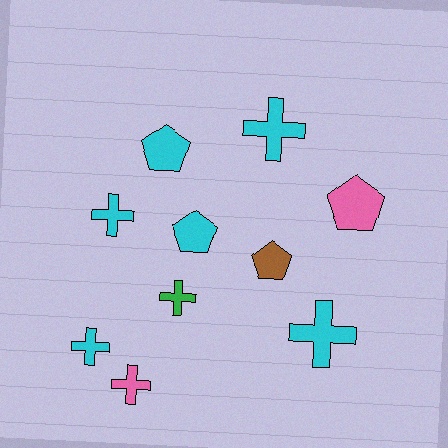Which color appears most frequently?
Cyan, with 6 objects.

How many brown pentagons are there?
There is 1 brown pentagon.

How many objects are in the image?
There are 10 objects.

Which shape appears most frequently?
Cross, with 6 objects.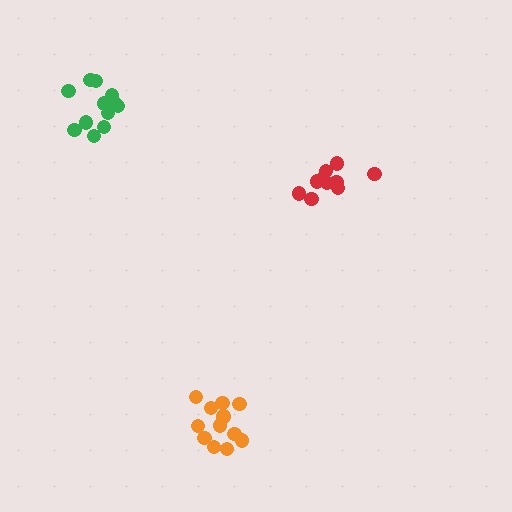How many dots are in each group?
Group 1: 13 dots, Group 2: 12 dots, Group 3: 10 dots (35 total).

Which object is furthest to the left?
The green cluster is leftmost.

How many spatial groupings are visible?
There are 3 spatial groupings.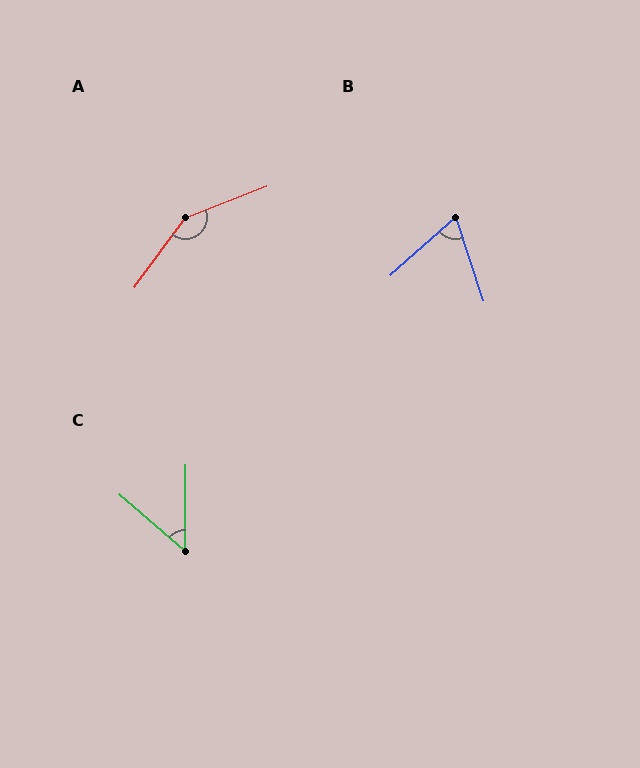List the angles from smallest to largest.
C (49°), B (66°), A (147°).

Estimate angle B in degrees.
Approximately 66 degrees.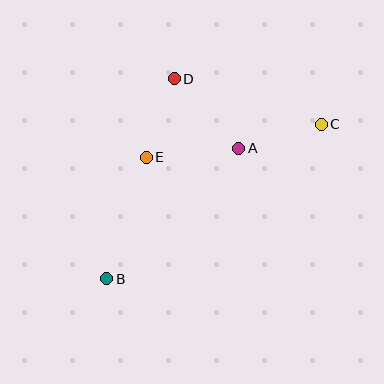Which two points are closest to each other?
Points D and E are closest to each other.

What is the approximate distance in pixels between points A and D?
The distance between A and D is approximately 95 pixels.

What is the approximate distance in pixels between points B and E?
The distance between B and E is approximately 128 pixels.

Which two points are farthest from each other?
Points B and C are farthest from each other.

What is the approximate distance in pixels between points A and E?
The distance between A and E is approximately 93 pixels.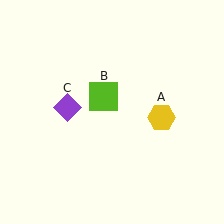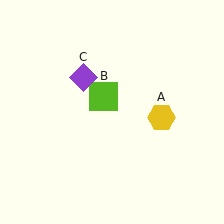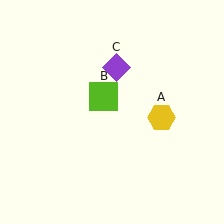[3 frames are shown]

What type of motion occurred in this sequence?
The purple diamond (object C) rotated clockwise around the center of the scene.